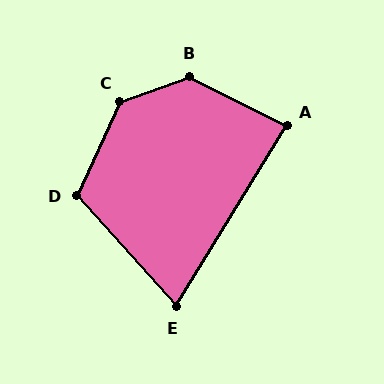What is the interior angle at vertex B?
Approximately 133 degrees (obtuse).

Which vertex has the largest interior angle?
C, at approximately 135 degrees.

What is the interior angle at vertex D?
Approximately 113 degrees (obtuse).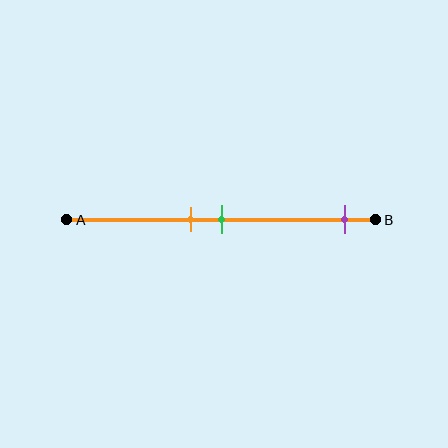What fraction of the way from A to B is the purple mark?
The purple mark is approximately 90% (0.9) of the way from A to B.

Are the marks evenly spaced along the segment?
No, the marks are not evenly spaced.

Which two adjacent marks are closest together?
The orange and green marks are the closest adjacent pair.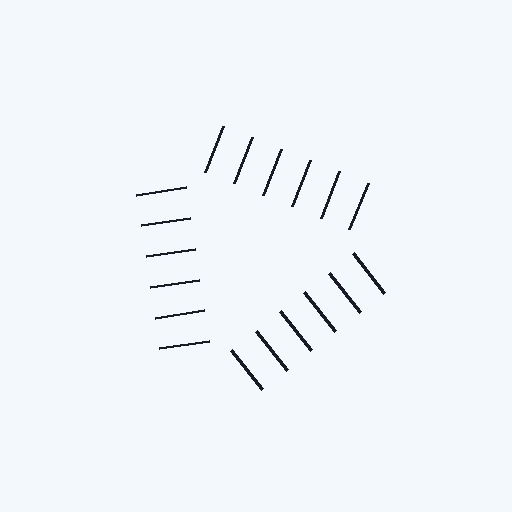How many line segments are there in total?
18 — 6 along each of the 3 edges.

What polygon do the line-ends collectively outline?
An illusory triangle — the line segments terminate on its edges but no continuous stroke is drawn.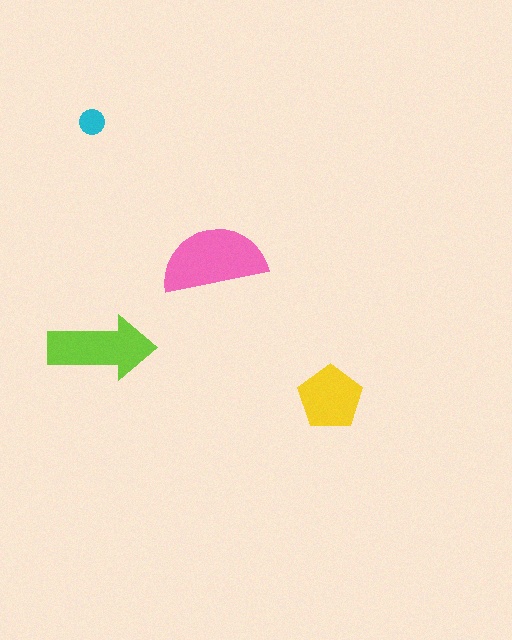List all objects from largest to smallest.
The pink semicircle, the lime arrow, the yellow pentagon, the cyan circle.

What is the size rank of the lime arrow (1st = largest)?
2nd.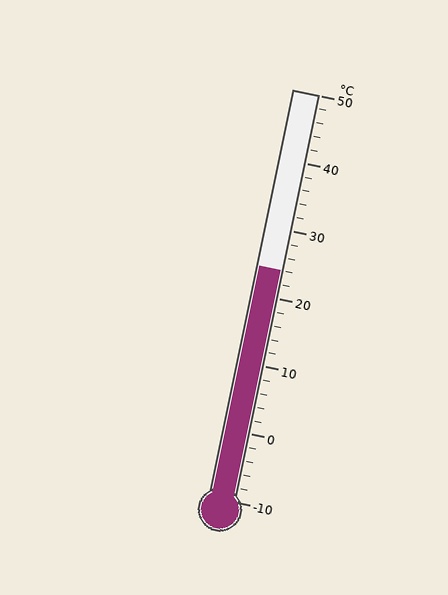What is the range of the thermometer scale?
The thermometer scale ranges from -10°C to 50°C.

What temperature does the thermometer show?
The thermometer shows approximately 24°C.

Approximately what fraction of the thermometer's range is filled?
The thermometer is filled to approximately 55% of its range.